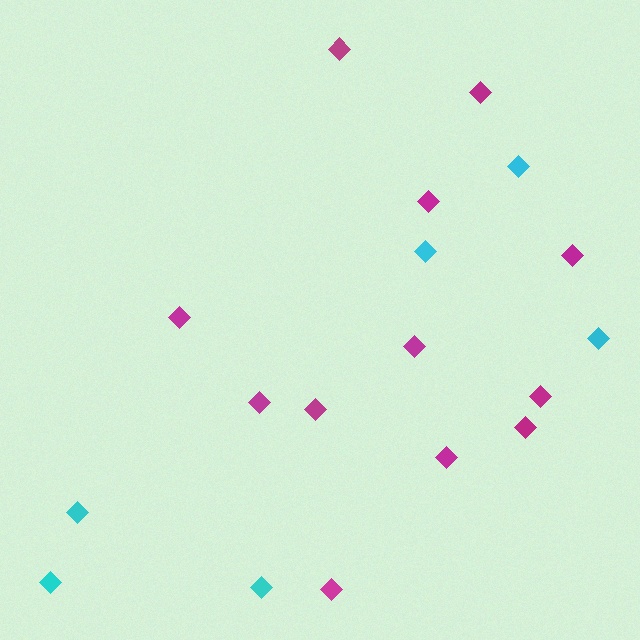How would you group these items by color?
There are 2 groups: one group of cyan diamonds (6) and one group of magenta diamonds (12).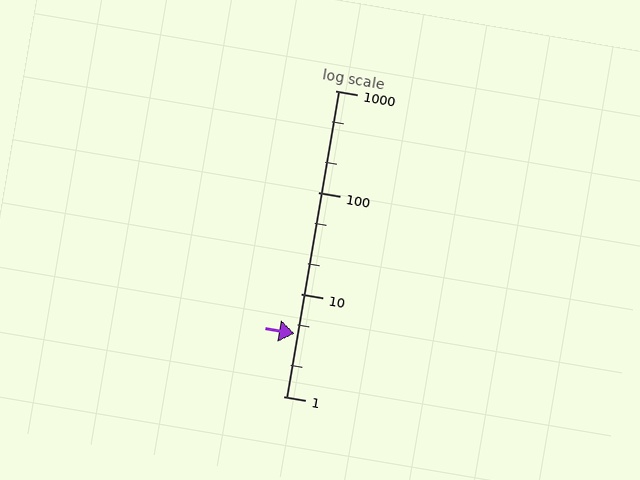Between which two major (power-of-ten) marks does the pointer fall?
The pointer is between 1 and 10.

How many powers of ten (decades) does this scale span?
The scale spans 3 decades, from 1 to 1000.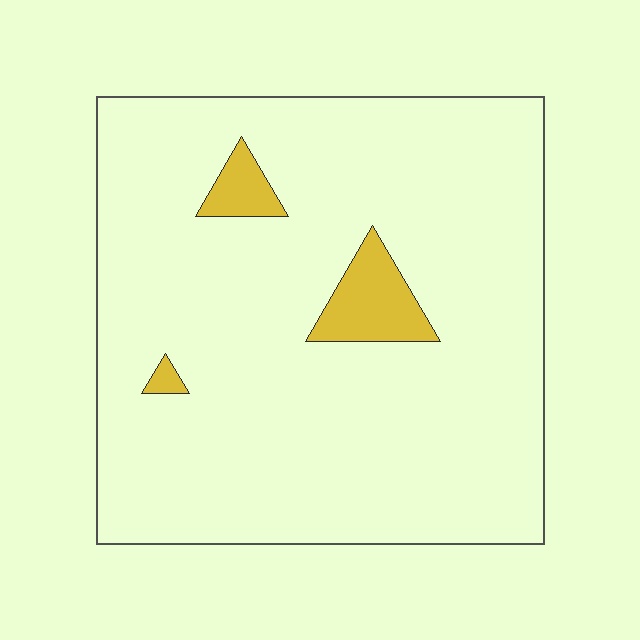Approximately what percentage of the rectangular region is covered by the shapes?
Approximately 5%.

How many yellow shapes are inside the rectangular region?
3.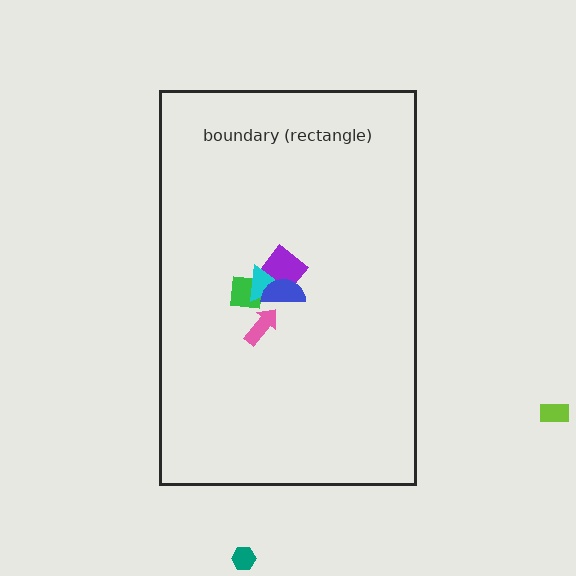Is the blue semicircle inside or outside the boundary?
Inside.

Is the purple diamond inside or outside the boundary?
Inside.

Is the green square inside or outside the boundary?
Inside.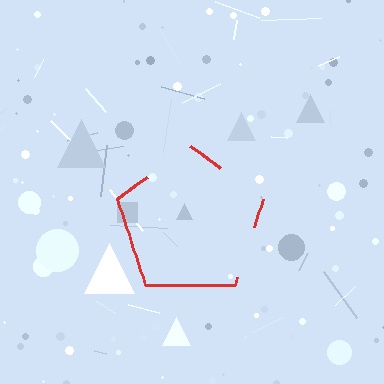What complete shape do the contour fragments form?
The contour fragments form a pentagon.